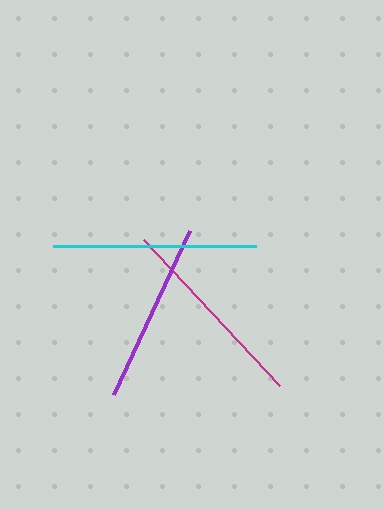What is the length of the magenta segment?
The magenta segment is approximately 200 pixels long.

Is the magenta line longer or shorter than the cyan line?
The cyan line is longer than the magenta line.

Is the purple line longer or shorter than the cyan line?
The cyan line is longer than the purple line.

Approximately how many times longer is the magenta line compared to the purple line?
The magenta line is approximately 1.1 times the length of the purple line.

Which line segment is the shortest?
The purple line is the shortest at approximately 180 pixels.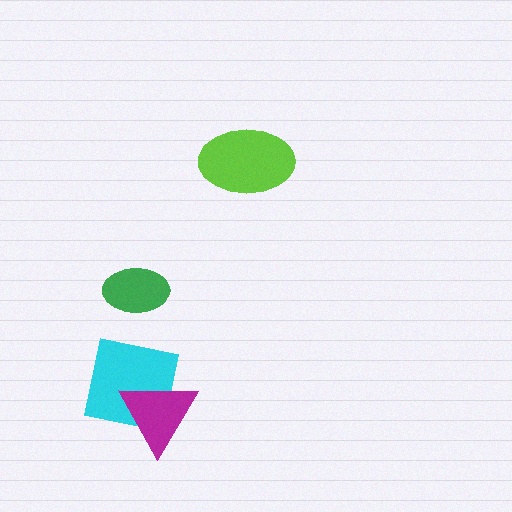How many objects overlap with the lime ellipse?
0 objects overlap with the lime ellipse.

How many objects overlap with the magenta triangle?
1 object overlaps with the magenta triangle.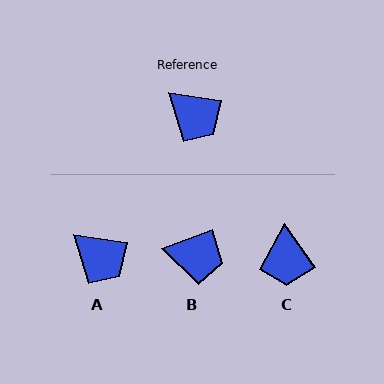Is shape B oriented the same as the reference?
No, it is off by about 29 degrees.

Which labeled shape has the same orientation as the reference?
A.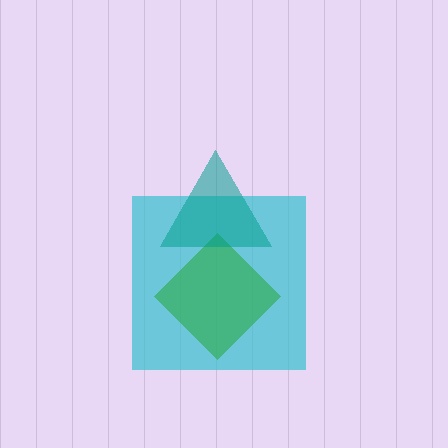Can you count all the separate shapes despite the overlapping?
Yes, there are 3 separate shapes.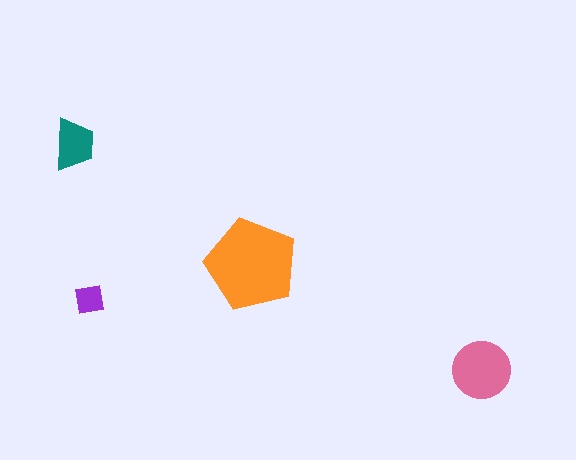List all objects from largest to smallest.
The orange pentagon, the pink circle, the teal trapezoid, the purple square.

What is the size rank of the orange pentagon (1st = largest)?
1st.